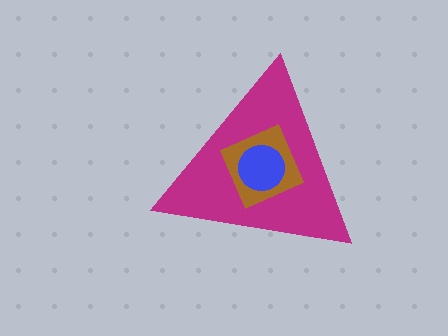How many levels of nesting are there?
3.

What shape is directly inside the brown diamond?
The blue circle.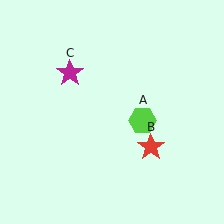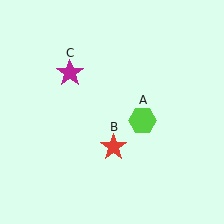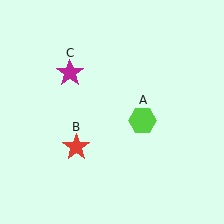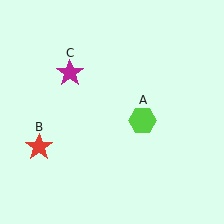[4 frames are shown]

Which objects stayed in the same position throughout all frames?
Lime hexagon (object A) and magenta star (object C) remained stationary.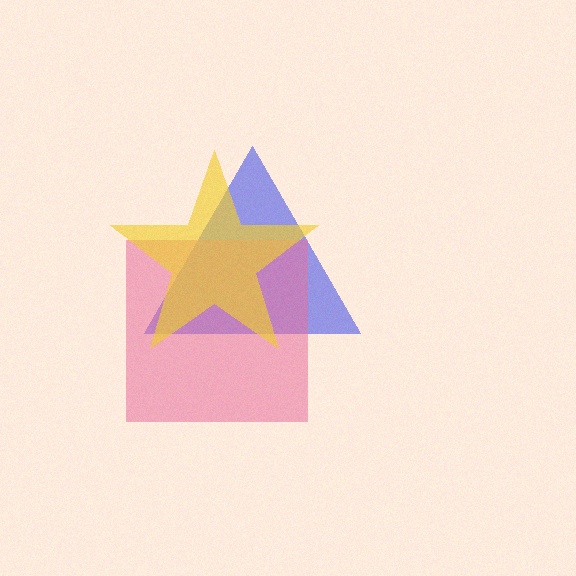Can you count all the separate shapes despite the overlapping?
Yes, there are 3 separate shapes.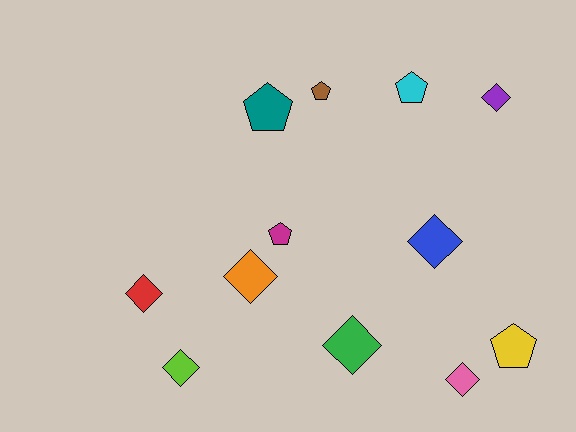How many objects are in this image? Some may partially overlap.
There are 12 objects.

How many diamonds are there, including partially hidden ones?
There are 7 diamonds.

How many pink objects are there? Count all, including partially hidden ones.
There is 1 pink object.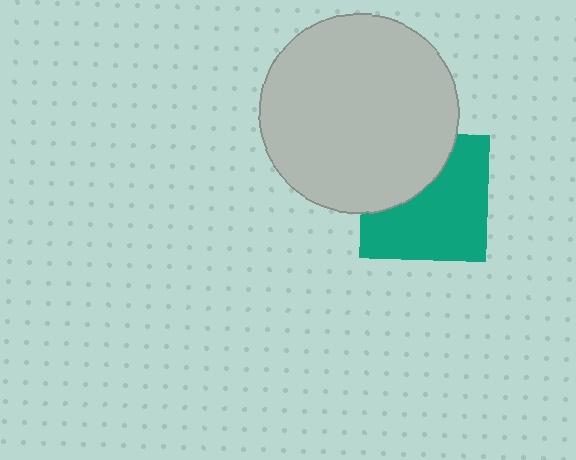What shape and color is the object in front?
The object in front is a light gray circle.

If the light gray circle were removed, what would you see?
You would see the complete teal square.